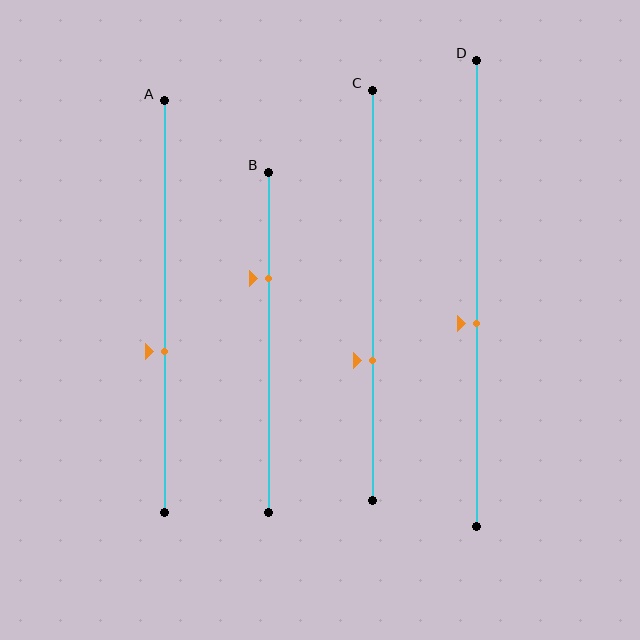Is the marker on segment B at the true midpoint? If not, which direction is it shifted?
No, the marker on segment B is shifted upward by about 19% of the segment length.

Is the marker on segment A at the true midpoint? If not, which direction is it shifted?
No, the marker on segment A is shifted downward by about 11% of the segment length.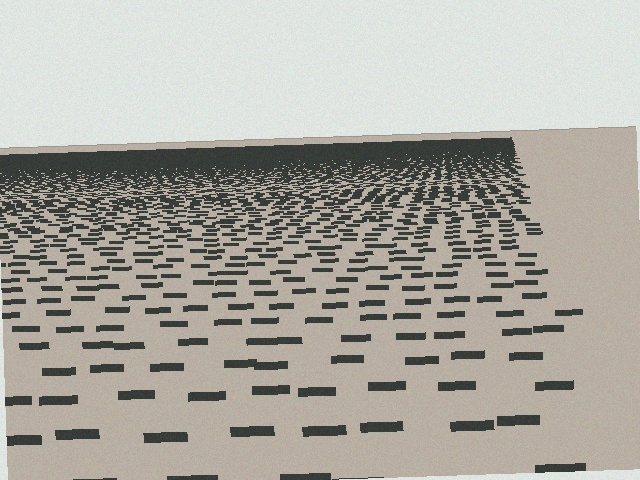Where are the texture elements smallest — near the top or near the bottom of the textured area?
Near the top.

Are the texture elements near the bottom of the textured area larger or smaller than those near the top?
Larger. Near the bottom, elements are closer to the viewer and appear at a bigger on-screen size.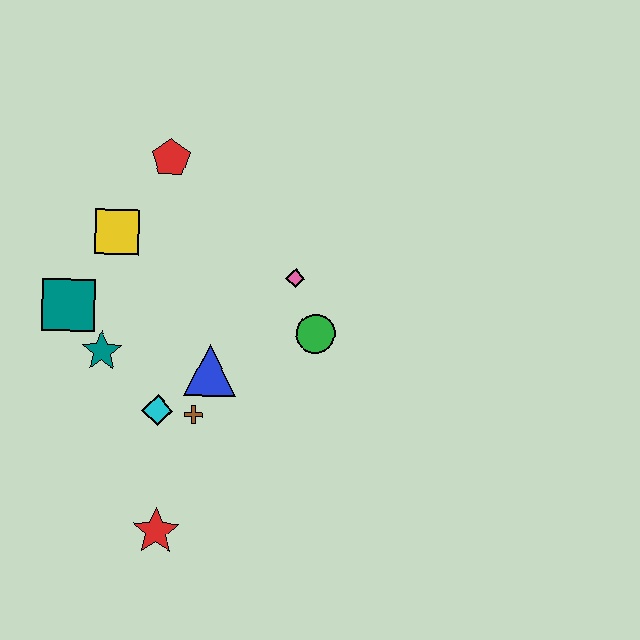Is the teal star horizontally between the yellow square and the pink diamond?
No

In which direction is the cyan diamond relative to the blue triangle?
The cyan diamond is to the left of the blue triangle.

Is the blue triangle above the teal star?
No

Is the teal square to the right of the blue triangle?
No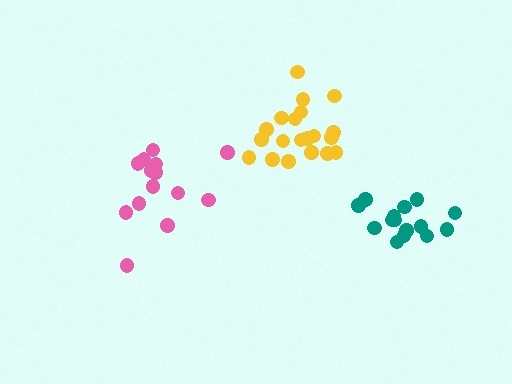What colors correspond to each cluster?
The clusters are colored: yellow, pink, teal.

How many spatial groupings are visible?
There are 3 spatial groupings.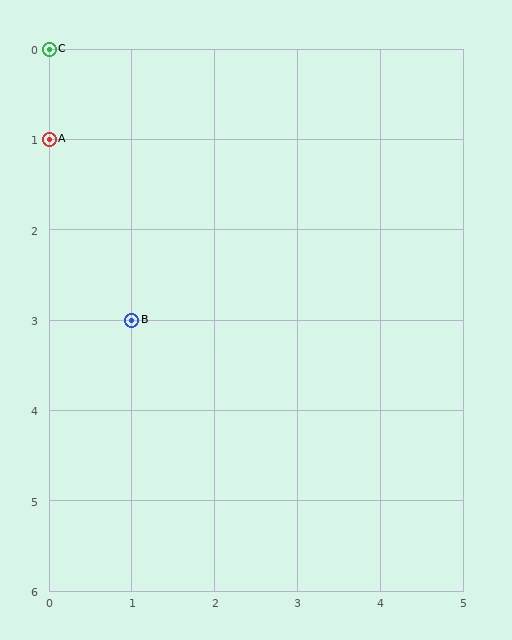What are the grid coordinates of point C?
Point C is at grid coordinates (0, 0).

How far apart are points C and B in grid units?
Points C and B are 1 column and 3 rows apart (about 3.2 grid units diagonally).